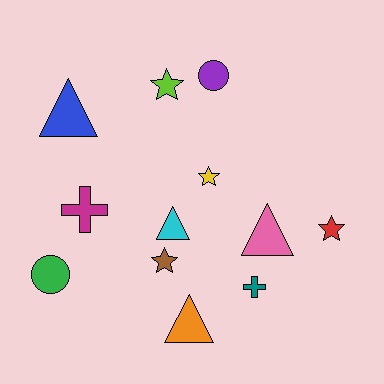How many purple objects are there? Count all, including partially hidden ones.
There is 1 purple object.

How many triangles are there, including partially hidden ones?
There are 4 triangles.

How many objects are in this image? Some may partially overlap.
There are 12 objects.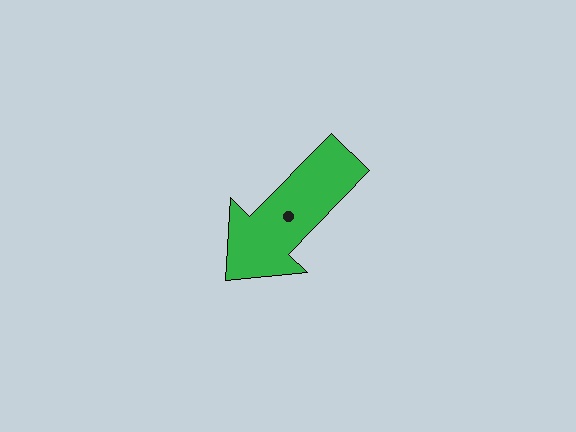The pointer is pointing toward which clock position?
Roughly 7 o'clock.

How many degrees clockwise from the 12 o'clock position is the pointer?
Approximately 224 degrees.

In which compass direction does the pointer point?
Southwest.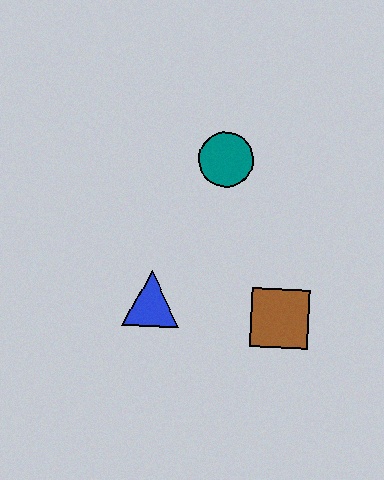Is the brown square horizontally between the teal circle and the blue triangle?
No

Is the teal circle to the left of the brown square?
Yes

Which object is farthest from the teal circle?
The brown square is farthest from the teal circle.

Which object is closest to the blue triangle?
The brown square is closest to the blue triangle.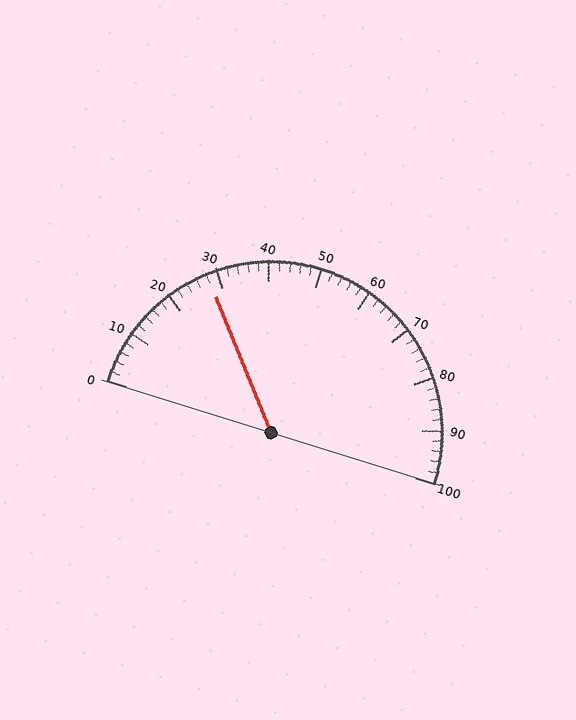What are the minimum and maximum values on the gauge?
The gauge ranges from 0 to 100.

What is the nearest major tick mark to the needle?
The nearest major tick mark is 30.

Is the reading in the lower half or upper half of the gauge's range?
The reading is in the lower half of the range (0 to 100).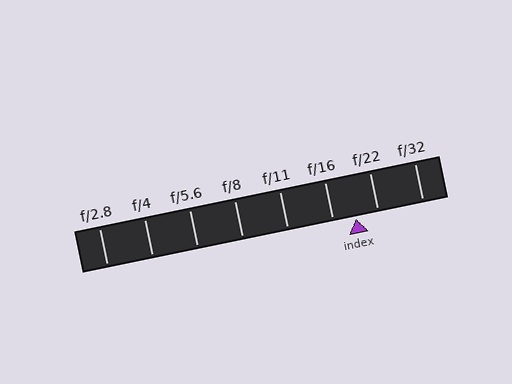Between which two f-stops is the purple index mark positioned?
The index mark is between f/16 and f/22.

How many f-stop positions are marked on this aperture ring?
There are 8 f-stop positions marked.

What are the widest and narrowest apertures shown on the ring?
The widest aperture shown is f/2.8 and the narrowest is f/32.